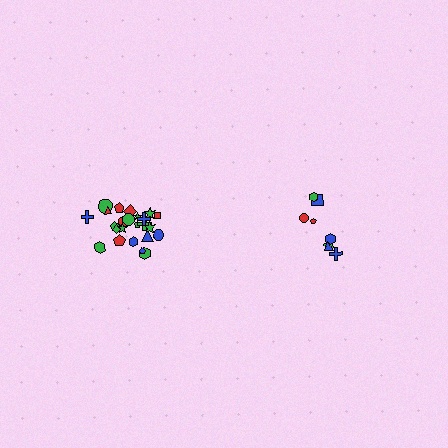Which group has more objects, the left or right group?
The left group.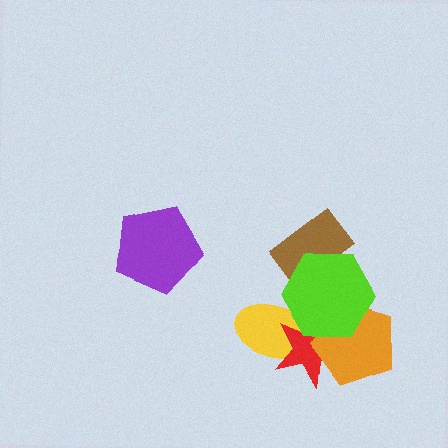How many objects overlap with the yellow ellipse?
2 objects overlap with the yellow ellipse.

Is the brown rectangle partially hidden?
Yes, it is partially covered by another shape.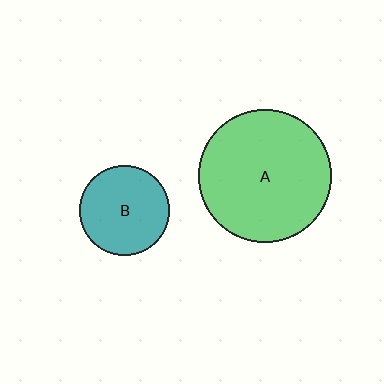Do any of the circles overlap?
No, none of the circles overlap.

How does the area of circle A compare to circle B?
Approximately 2.2 times.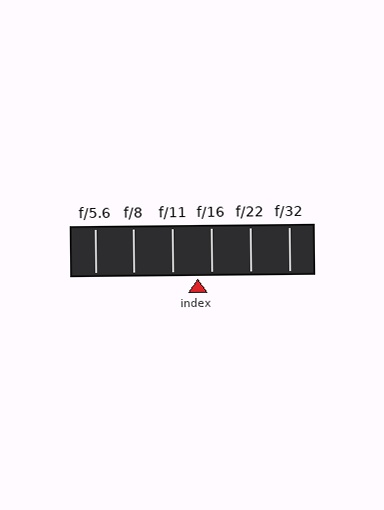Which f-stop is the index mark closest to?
The index mark is closest to f/16.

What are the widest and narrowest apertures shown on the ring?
The widest aperture shown is f/5.6 and the narrowest is f/32.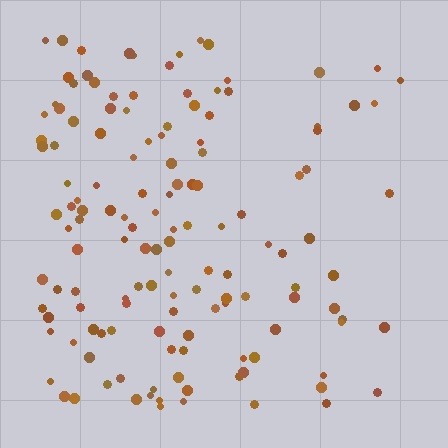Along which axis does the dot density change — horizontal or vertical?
Horizontal.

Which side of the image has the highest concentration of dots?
The left.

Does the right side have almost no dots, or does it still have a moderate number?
Still a moderate number, just noticeably fewer than the left.